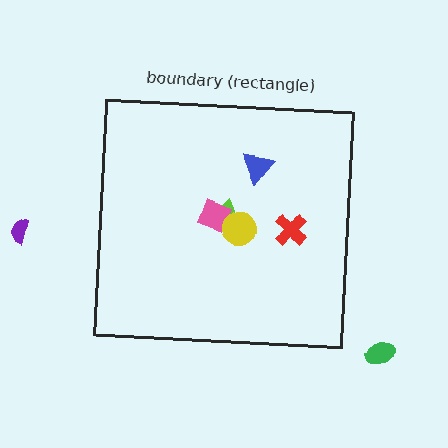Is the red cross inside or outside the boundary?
Inside.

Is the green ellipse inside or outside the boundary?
Outside.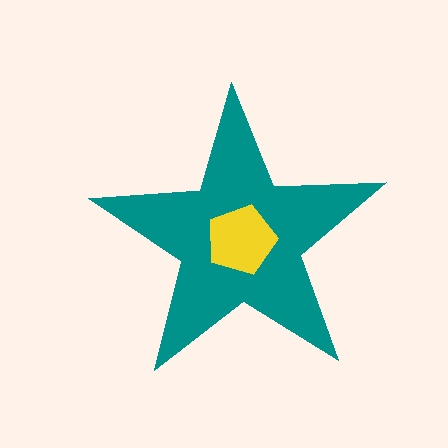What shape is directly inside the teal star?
The yellow pentagon.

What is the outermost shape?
The teal star.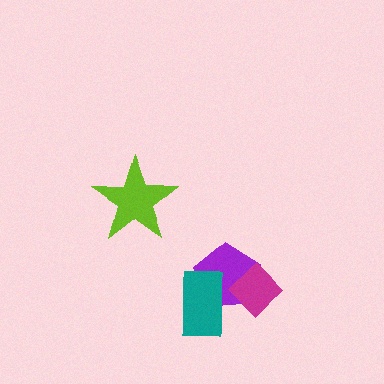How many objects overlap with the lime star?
0 objects overlap with the lime star.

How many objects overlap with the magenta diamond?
1 object overlaps with the magenta diamond.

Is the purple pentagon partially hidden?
Yes, it is partially covered by another shape.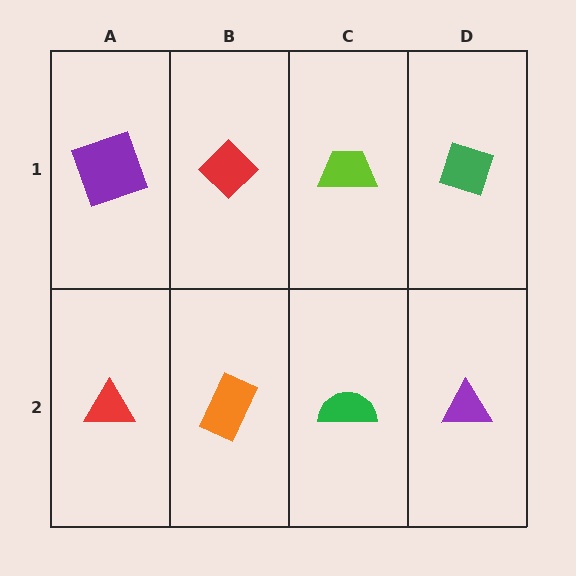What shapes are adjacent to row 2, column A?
A purple square (row 1, column A), an orange rectangle (row 2, column B).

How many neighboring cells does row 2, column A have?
2.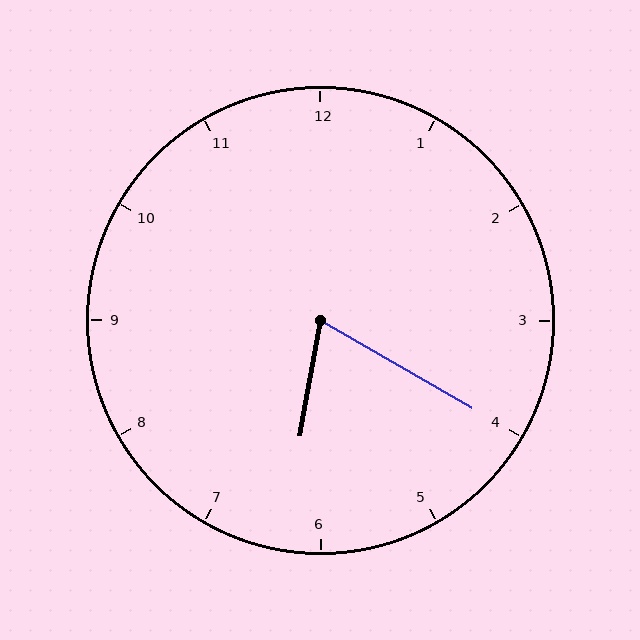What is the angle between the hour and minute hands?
Approximately 70 degrees.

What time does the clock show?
6:20.